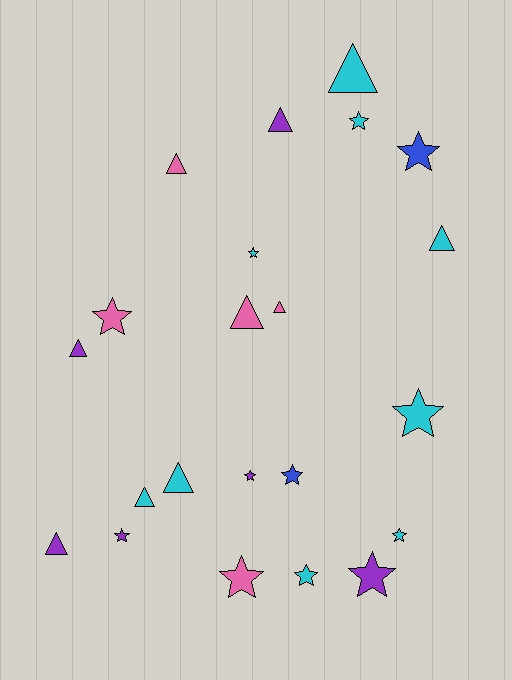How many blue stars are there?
There are 2 blue stars.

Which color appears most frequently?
Cyan, with 9 objects.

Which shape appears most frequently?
Star, with 12 objects.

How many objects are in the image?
There are 22 objects.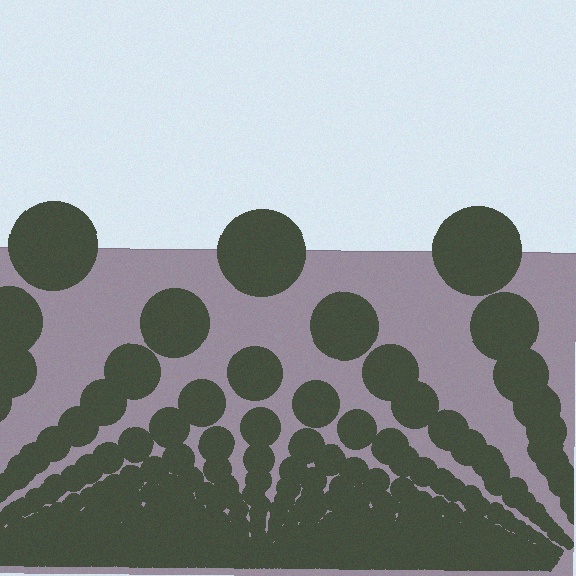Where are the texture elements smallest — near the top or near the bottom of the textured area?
Near the bottom.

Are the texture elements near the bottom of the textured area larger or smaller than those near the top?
Smaller. The gradient is inverted — elements near the bottom are smaller and denser.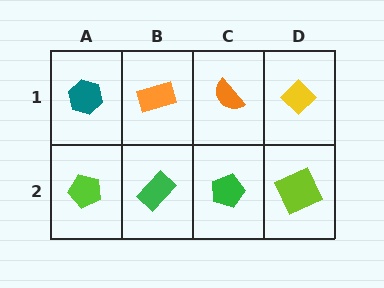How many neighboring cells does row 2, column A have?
2.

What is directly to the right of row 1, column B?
An orange semicircle.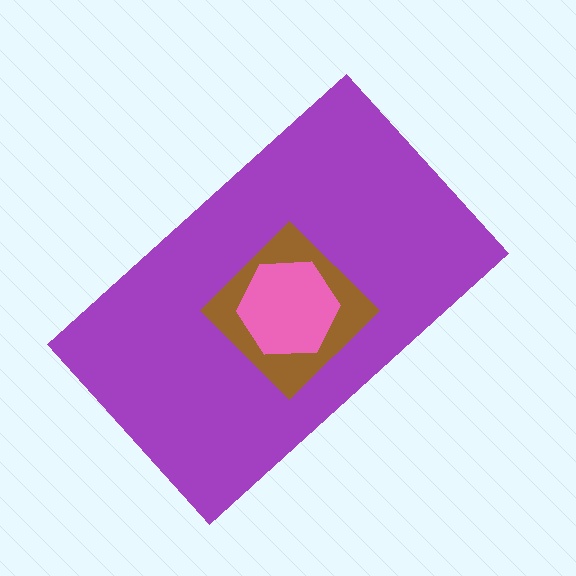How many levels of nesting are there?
3.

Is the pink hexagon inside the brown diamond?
Yes.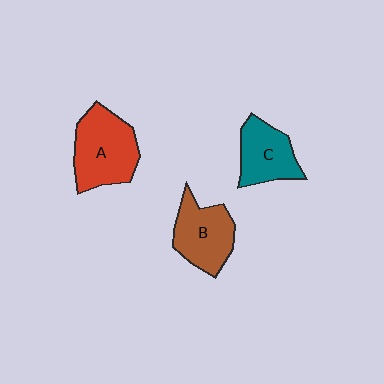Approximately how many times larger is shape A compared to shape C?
Approximately 1.4 times.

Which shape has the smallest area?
Shape C (teal).